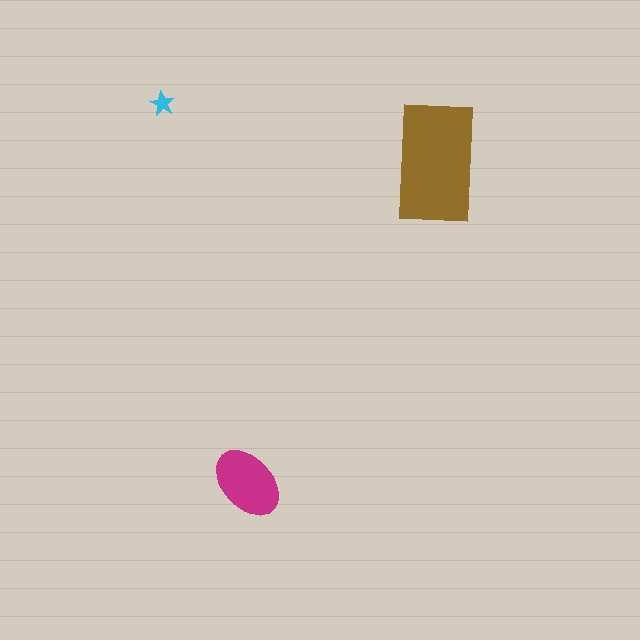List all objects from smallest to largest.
The cyan star, the magenta ellipse, the brown rectangle.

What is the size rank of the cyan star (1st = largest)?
3rd.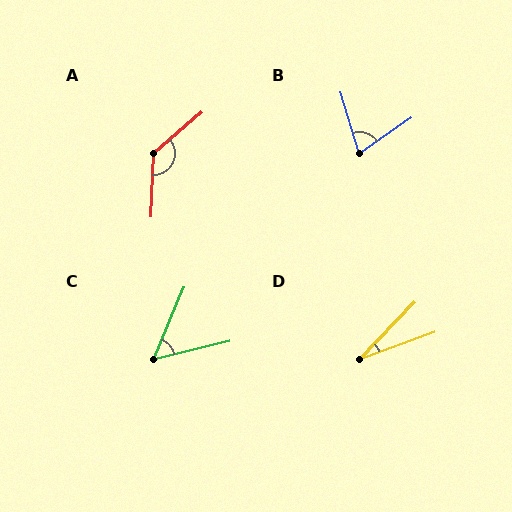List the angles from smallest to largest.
D (26°), C (54°), B (72°), A (132°).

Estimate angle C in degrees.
Approximately 54 degrees.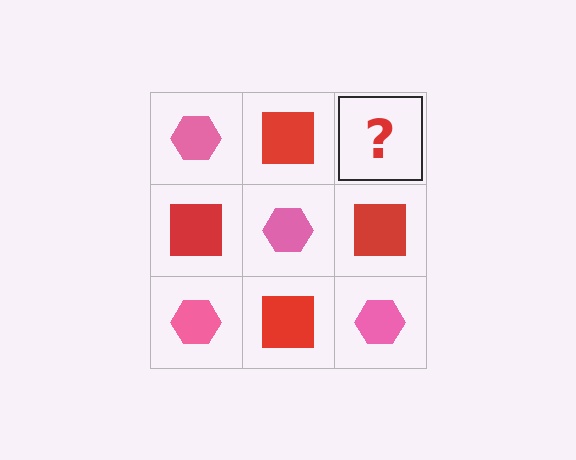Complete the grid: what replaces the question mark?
The question mark should be replaced with a pink hexagon.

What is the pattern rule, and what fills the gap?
The rule is that it alternates pink hexagon and red square in a checkerboard pattern. The gap should be filled with a pink hexagon.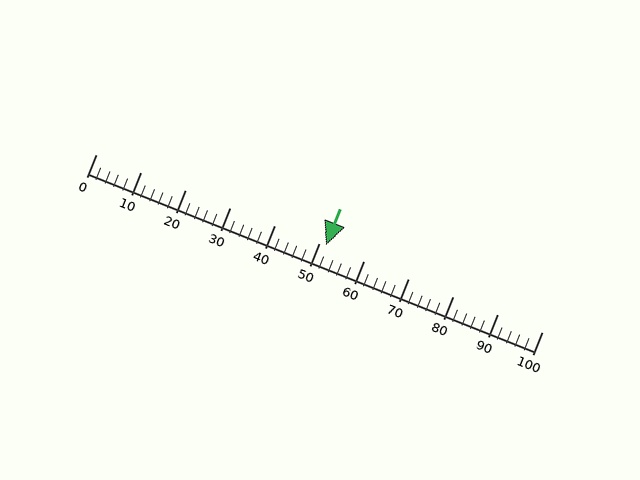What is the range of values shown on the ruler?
The ruler shows values from 0 to 100.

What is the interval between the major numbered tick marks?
The major tick marks are spaced 10 units apart.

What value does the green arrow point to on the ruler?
The green arrow points to approximately 52.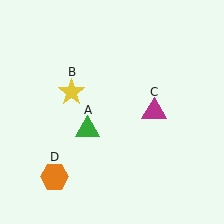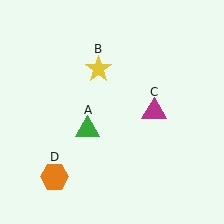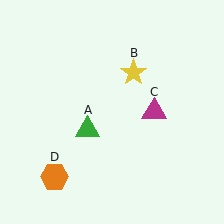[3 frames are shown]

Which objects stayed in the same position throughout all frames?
Green triangle (object A) and magenta triangle (object C) and orange hexagon (object D) remained stationary.